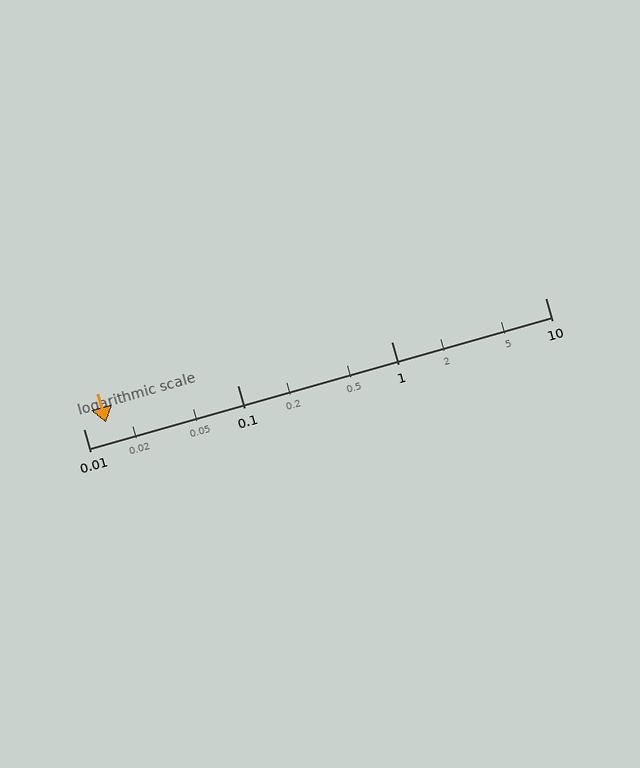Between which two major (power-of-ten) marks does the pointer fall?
The pointer is between 0.01 and 0.1.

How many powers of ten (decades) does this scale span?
The scale spans 3 decades, from 0.01 to 10.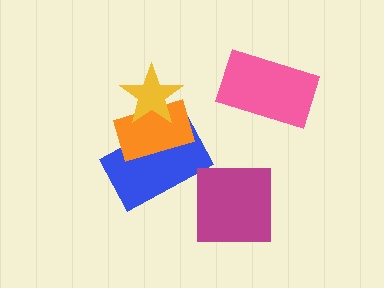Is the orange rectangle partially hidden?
Yes, it is partially covered by another shape.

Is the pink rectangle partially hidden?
No, no other shape covers it.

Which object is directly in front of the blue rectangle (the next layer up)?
The orange rectangle is directly in front of the blue rectangle.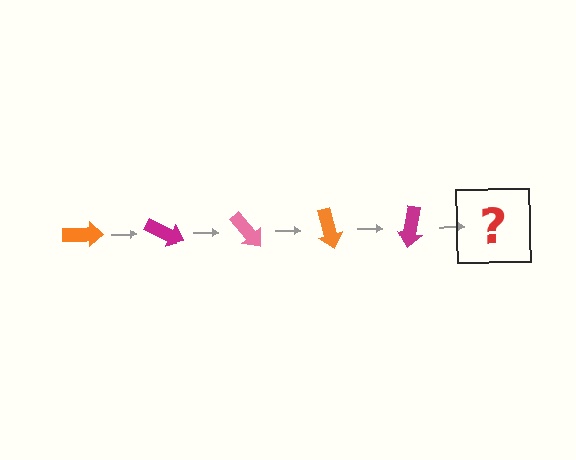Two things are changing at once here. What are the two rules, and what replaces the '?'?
The two rules are that it rotates 25 degrees each step and the color cycles through orange, magenta, and pink. The '?' should be a pink arrow, rotated 125 degrees from the start.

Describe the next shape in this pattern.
It should be a pink arrow, rotated 125 degrees from the start.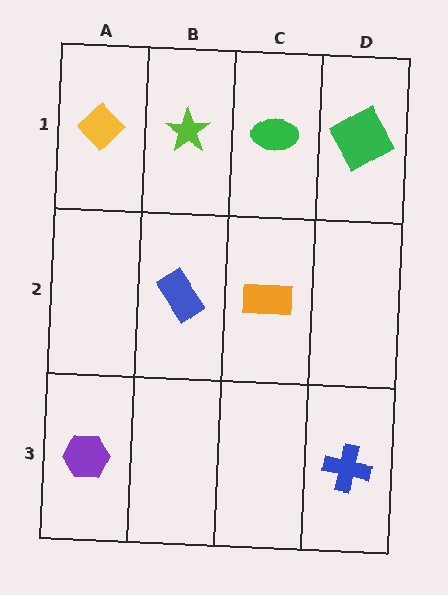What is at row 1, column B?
A lime star.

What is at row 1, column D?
A green diamond.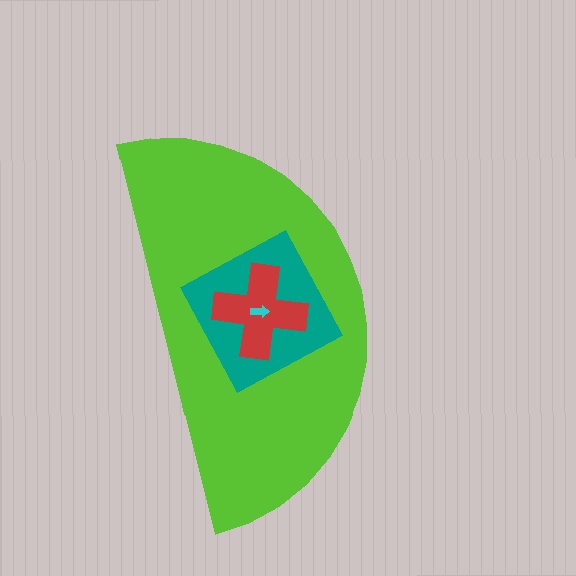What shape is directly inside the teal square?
The red cross.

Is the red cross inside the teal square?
Yes.